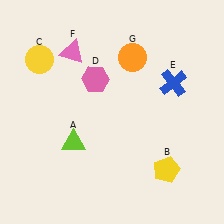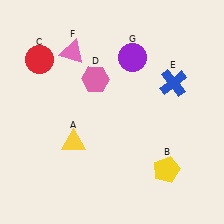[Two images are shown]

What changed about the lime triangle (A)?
In Image 1, A is lime. In Image 2, it changed to yellow.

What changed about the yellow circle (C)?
In Image 1, C is yellow. In Image 2, it changed to red.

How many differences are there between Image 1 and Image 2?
There are 3 differences between the two images.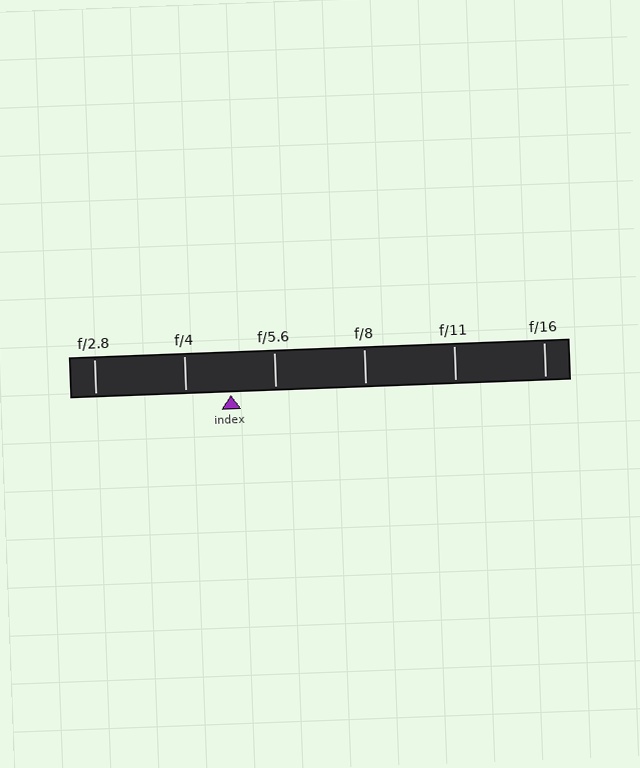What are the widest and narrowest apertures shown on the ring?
The widest aperture shown is f/2.8 and the narrowest is f/16.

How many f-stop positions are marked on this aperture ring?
There are 6 f-stop positions marked.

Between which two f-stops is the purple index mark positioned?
The index mark is between f/4 and f/5.6.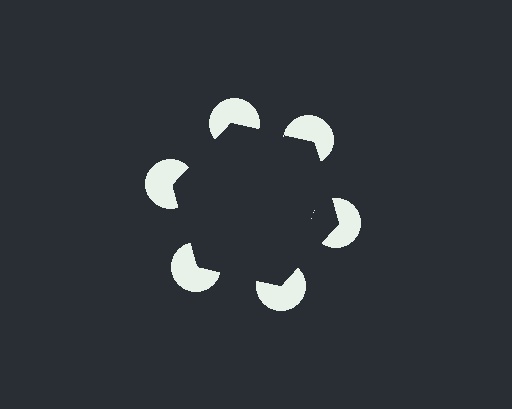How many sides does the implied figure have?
6 sides.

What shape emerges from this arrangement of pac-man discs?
An illusory hexagon — its edges are inferred from the aligned wedge cuts in the pac-man discs, not physically drawn.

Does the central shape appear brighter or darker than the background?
It typically appears slightly darker than the background, even though no actual brightness change is drawn.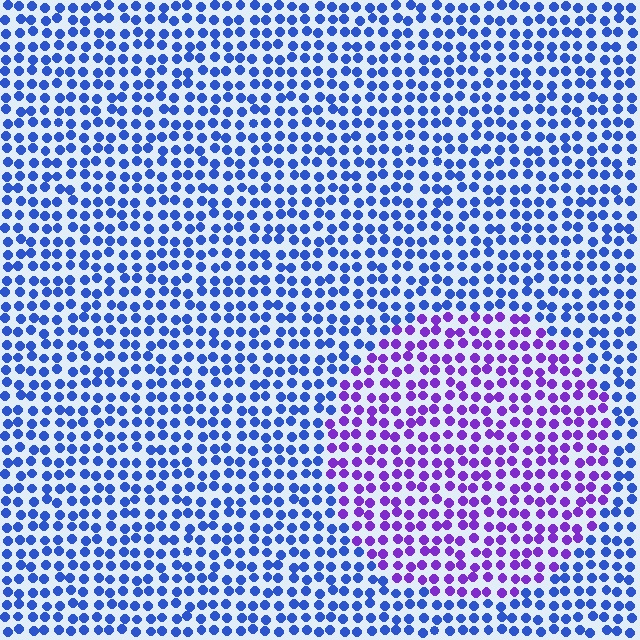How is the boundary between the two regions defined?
The boundary is defined purely by a slight shift in hue (about 47 degrees). Spacing, size, and orientation are identical on both sides.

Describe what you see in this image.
The image is filled with small blue elements in a uniform arrangement. A circle-shaped region is visible where the elements are tinted to a slightly different hue, forming a subtle color boundary.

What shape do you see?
I see a circle.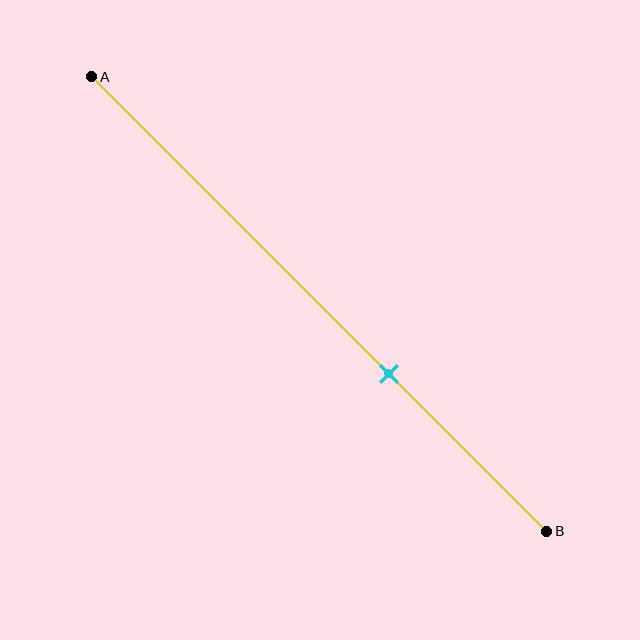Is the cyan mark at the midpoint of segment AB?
No, the mark is at about 65% from A, not at the 50% midpoint.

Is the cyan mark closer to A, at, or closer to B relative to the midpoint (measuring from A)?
The cyan mark is closer to point B than the midpoint of segment AB.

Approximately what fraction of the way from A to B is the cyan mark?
The cyan mark is approximately 65% of the way from A to B.